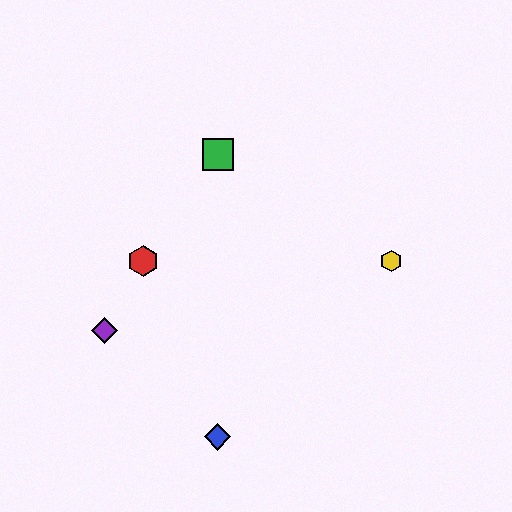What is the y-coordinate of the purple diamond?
The purple diamond is at y≈330.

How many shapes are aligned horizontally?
2 shapes (the red hexagon, the yellow hexagon) are aligned horizontally.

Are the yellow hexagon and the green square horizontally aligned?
No, the yellow hexagon is at y≈261 and the green square is at y≈155.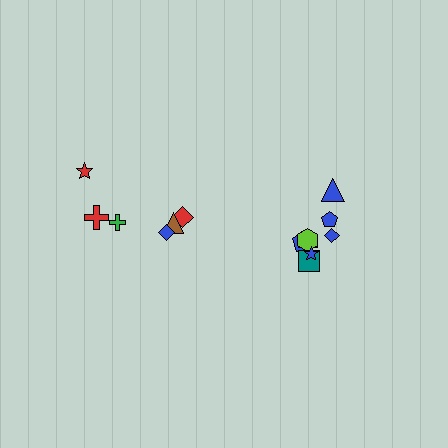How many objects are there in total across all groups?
There are 14 objects.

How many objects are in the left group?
There are 6 objects.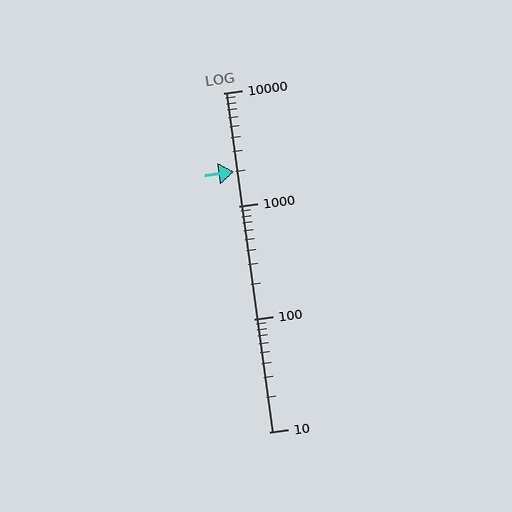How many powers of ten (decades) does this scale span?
The scale spans 3 decades, from 10 to 10000.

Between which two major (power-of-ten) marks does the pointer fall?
The pointer is between 1000 and 10000.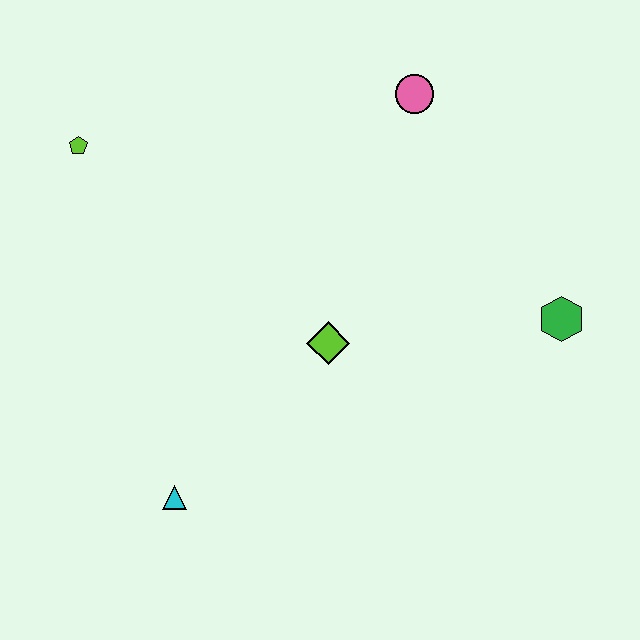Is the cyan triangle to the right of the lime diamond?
No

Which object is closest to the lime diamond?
The cyan triangle is closest to the lime diamond.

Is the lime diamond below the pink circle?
Yes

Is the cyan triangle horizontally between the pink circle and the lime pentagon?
Yes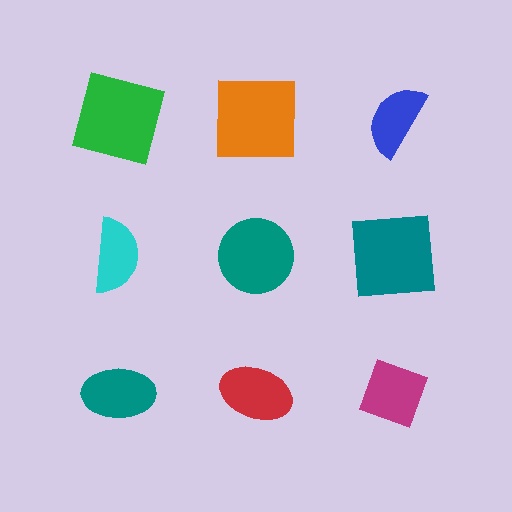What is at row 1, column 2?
An orange square.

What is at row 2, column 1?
A cyan semicircle.